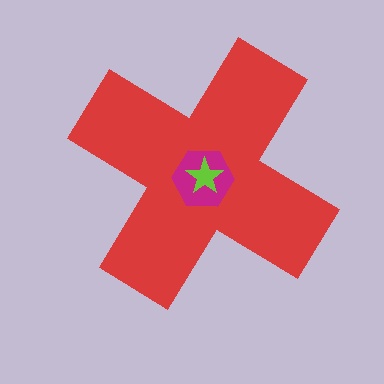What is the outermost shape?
The red cross.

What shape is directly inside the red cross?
The magenta hexagon.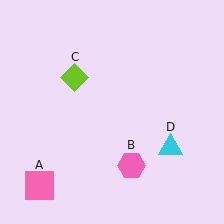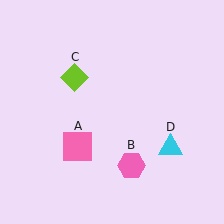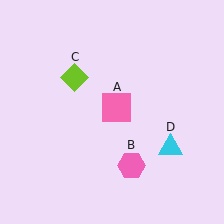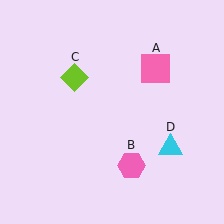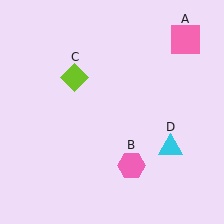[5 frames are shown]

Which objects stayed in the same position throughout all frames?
Pink hexagon (object B) and lime diamond (object C) and cyan triangle (object D) remained stationary.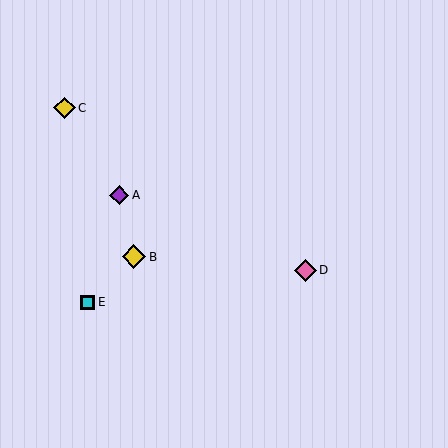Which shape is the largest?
The yellow diamond (labeled B) is the largest.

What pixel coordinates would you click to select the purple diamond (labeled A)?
Click at (119, 195) to select the purple diamond A.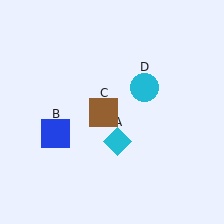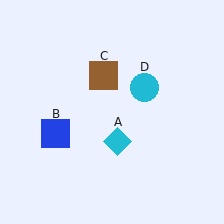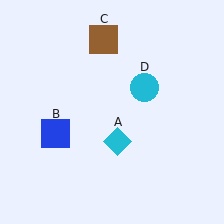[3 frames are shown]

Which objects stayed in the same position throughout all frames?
Cyan diamond (object A) and blue square (object B) and cyan circle (object D) remained stationary.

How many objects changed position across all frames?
1 object changed position: brown square (object C).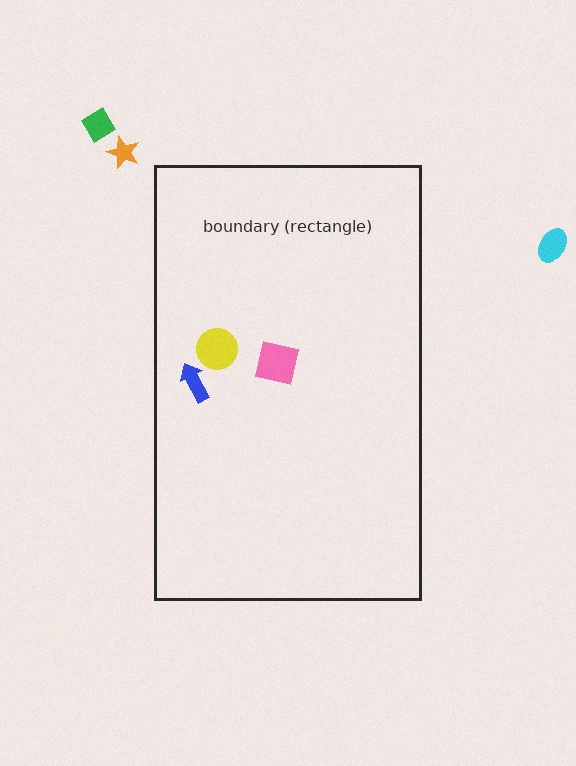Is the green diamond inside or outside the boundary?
Outside.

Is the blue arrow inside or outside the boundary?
Inside.